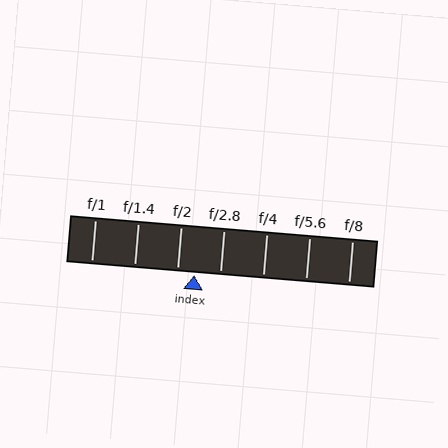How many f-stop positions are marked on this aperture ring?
There are 7 f-stop positions marked.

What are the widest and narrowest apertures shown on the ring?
The widest aperture shown is f/1 and the narrowest is f/8.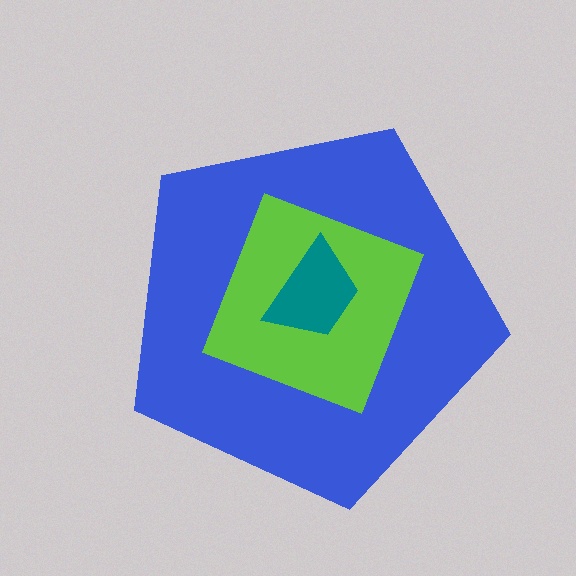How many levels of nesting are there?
3.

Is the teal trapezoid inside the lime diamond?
Yes.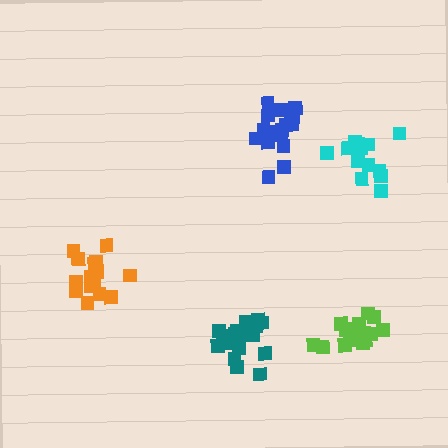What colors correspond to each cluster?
The clusters are colored: orange, teal, blue, cyan, lime.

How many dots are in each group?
Group 1: 16 dots, Group 2: 18 dots, Group 3: 18 dots, Group 4: 13 dots, Group 5: 17 dots (82 total).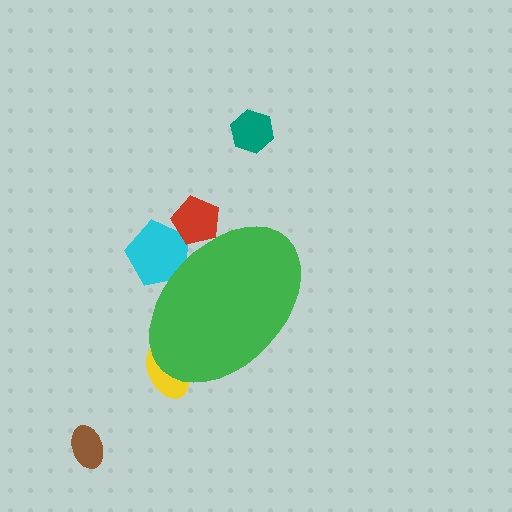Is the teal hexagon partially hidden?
No, the teal hexagon is fully visible.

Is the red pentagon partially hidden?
Yes, the red pentagon is partially hidden behind the green ellipse.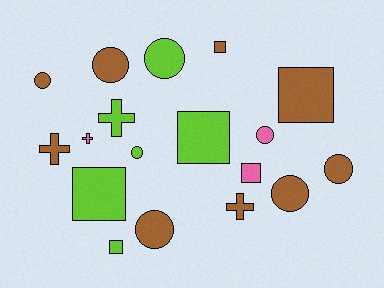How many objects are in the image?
There are 18 objects.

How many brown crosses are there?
There are 2 brown crosses.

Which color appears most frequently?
Brown, with 9 objects.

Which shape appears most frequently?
Circle, with 8 objects.